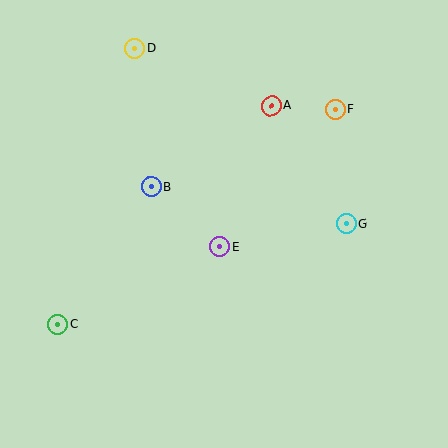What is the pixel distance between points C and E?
The distance between C and E is 180 pixels.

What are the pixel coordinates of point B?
Point B is at (151, 186).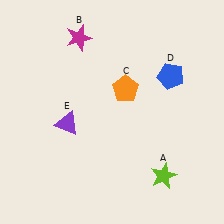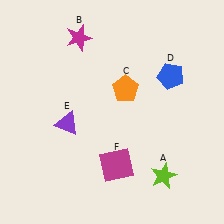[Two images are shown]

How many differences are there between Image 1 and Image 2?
There is 1 difference between the two images.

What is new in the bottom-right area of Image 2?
A magenta square (F) was added in the bottom-right area of Image 2.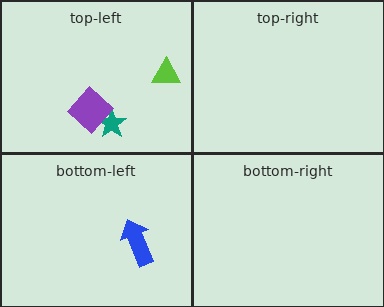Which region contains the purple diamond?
The top-left region.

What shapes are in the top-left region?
The lime triangle, the teal star, the purple diamond.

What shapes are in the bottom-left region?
The blue arrow.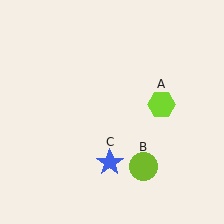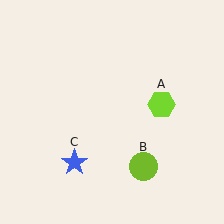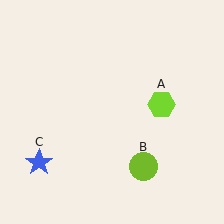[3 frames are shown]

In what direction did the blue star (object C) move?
The blue star (object C) moved left.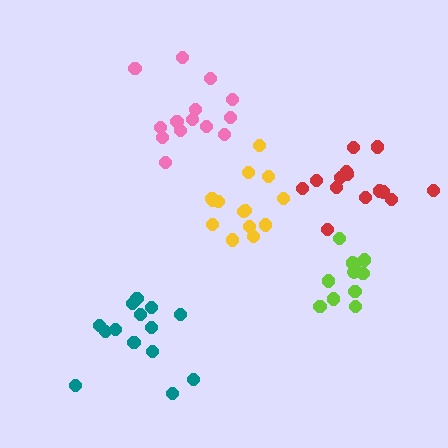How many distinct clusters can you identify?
There are 5 distinct clusters.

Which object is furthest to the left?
The teal cluster is leftmost.